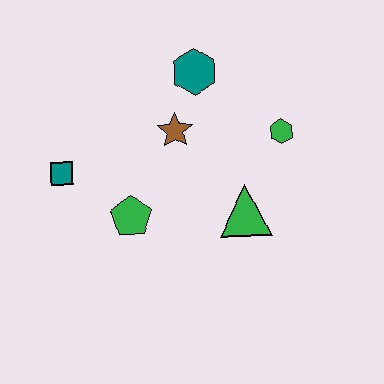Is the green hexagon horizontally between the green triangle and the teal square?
No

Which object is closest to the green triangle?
The green hexagon is closest to the green triangle.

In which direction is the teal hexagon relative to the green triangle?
The teal hexagon is above the green triangle.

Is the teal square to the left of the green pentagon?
Yes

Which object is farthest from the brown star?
The teal square is farthest from the brown star.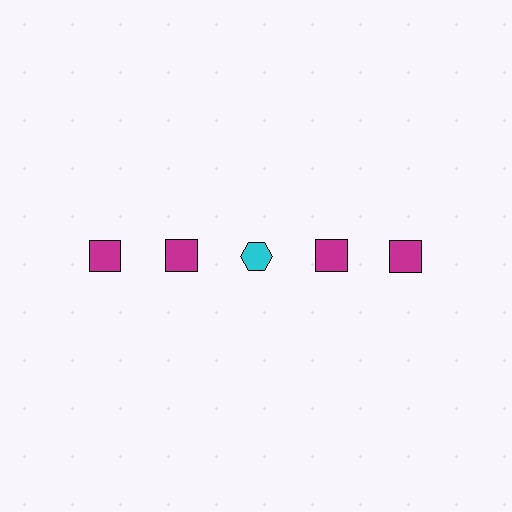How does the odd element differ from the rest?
It differs in both color (cyan instead of magenta) and shape (hexagon instead of square).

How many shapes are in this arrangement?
There are 5 shapes arranged in a grid pattern.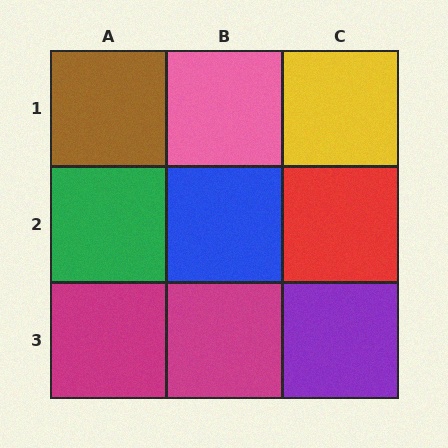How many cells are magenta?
2 cells are magenta.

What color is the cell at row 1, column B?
Pink.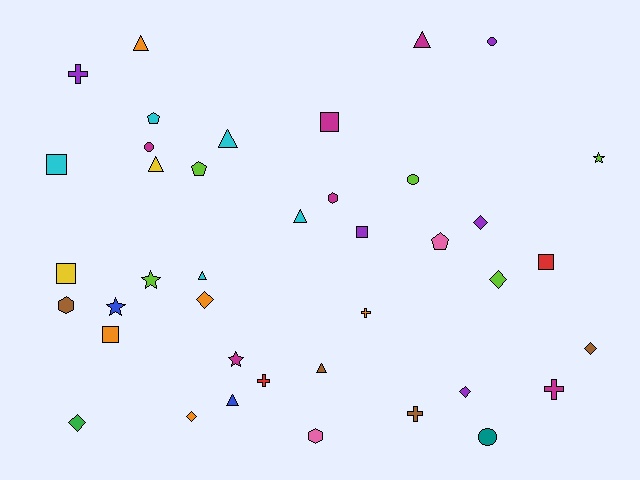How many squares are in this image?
There are 6 squares.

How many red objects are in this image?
There are 2 red objects.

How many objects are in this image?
There are 40 objects.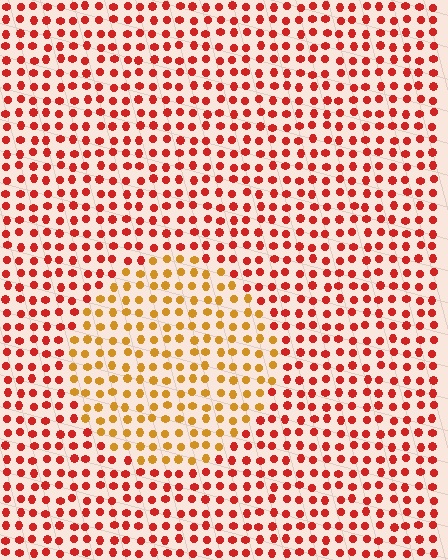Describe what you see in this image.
The image is filled with small red elements in a uniform arrangement. A circle-shaped region is visible where the elements are tinted to a slightly different hue, forming a subtle color boundary.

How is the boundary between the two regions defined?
The boundary is defined purely by a slight shift in hue (about 39 degrees). Spacing, size, and orientation are identical on both sides.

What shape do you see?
I see a circle.